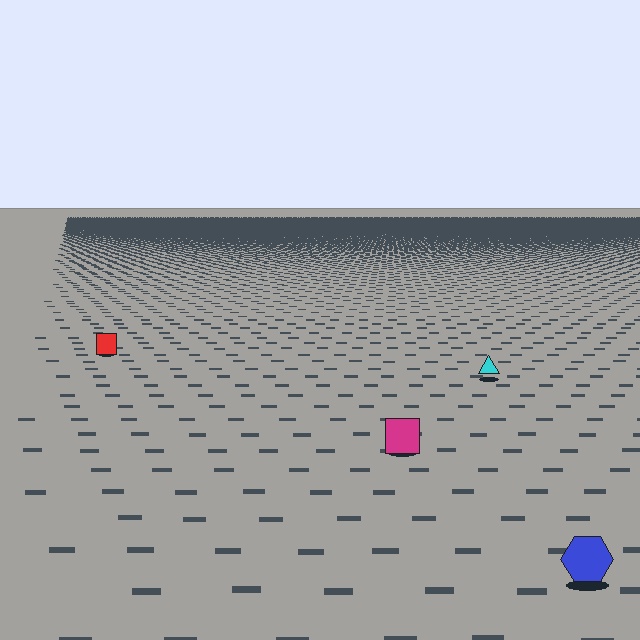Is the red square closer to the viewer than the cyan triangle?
No. The cyan triangle is closer — you can tell from the texture gradient: the ground texture is coarser near it.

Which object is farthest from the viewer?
The red square is farthest from the viewer. It appears smaller and the ground texture around it is denser.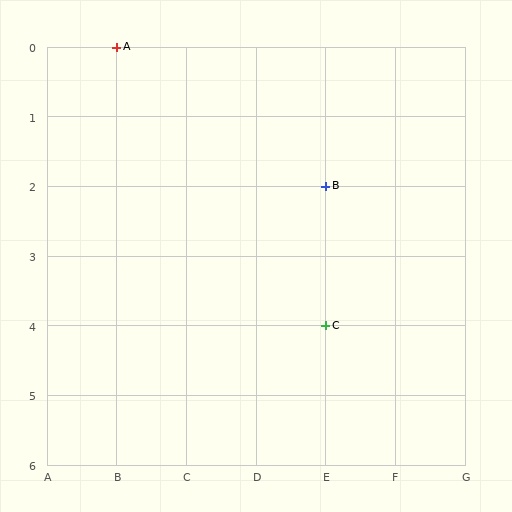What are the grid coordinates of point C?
Point C is at grid coordinates (E, 4).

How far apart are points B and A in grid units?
Points B and A are 3 columns and 2 rows apart (about 3.6 grid units diagonally).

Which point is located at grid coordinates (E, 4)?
Point C is at (E, 4).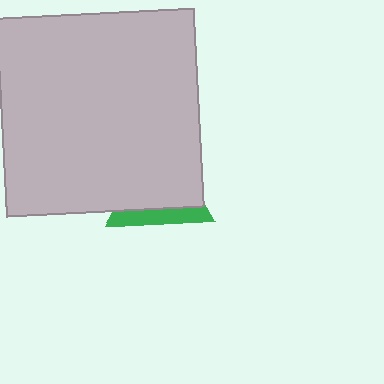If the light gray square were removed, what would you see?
You would see the complete green triangle.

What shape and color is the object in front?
The object in front is a light gray square.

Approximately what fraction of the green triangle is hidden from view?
Roughly 70% of the green triangle is hidden behind the light gray square.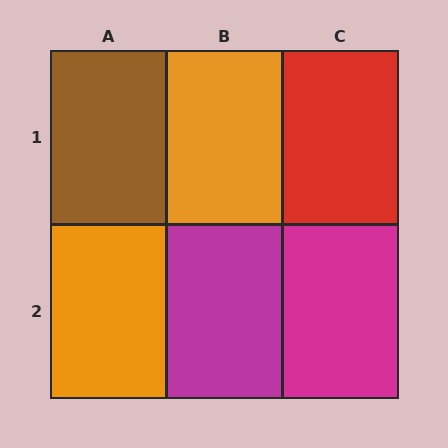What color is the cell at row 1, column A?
Brown.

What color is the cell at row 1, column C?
Red.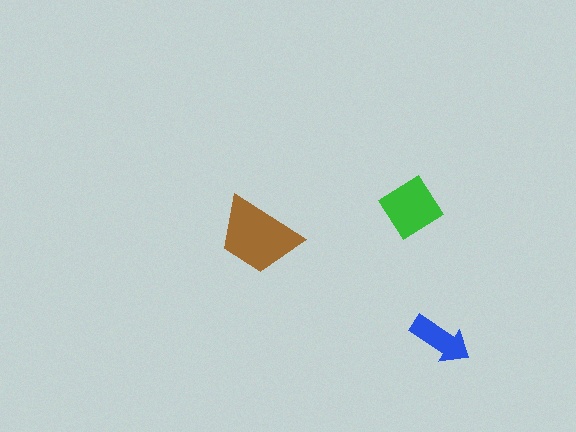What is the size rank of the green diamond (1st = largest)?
2nd.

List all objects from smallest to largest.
The blue arrow, the green diamond, the brown trapezoid.